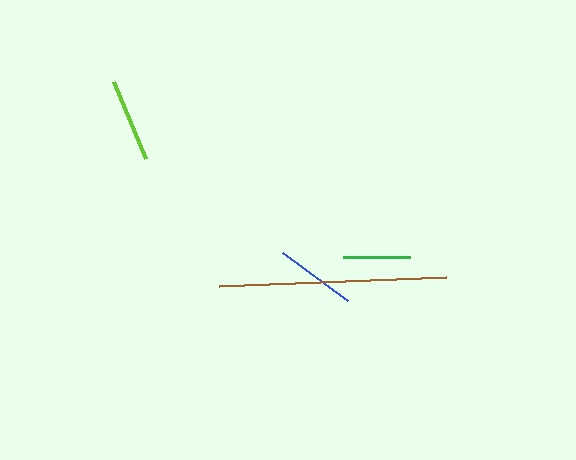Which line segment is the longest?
The brown line is the longest at approximately 227 pixels.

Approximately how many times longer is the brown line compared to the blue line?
The brown line is approximately 2.8 times the length of the blue line.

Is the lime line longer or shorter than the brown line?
The brown line is longer than the lime line.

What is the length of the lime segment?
The lime segment is approximately 84 pixels long.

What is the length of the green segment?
The green segment is approximately 67 pixels long.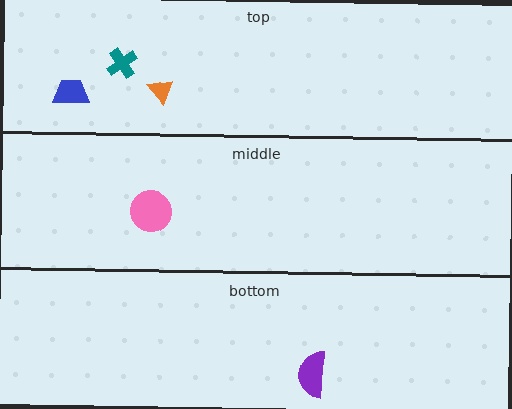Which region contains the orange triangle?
The top region.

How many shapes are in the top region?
3.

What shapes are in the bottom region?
The purple semicircle.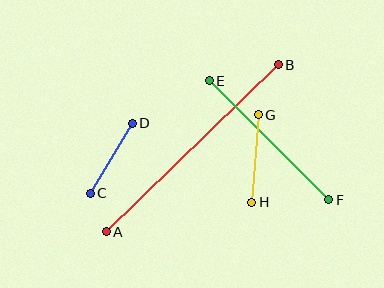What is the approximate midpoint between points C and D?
The midpoint is at approximately (111, 158) pixels.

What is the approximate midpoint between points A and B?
The midpoint is at approximately (192, 148) pixels.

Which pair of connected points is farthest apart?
Points A and B are farthest apart.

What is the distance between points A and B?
The distance is approximately 240 pixels.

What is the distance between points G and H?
The distance is approximately 88 pixels.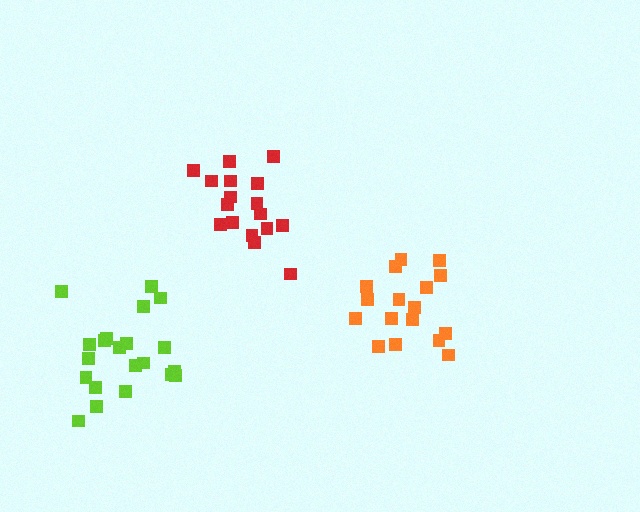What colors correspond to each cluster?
The clusters are colored: lime, red, orange.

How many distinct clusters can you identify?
There are 3 distinct clusters.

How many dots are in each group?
Group 1: 21 dots, Group 2: 17 dots, Group 3: 17 dots (55 total).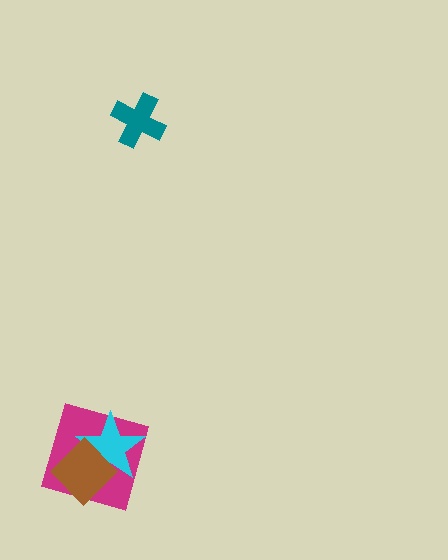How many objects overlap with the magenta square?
2 objects overlap with the magenta square.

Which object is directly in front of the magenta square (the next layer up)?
The cyan star is directly in front of the magenta square.